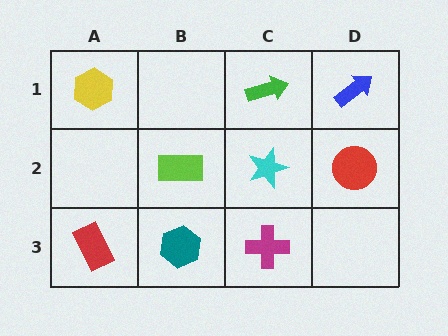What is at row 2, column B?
A lime rectangle.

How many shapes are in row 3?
3 shapes.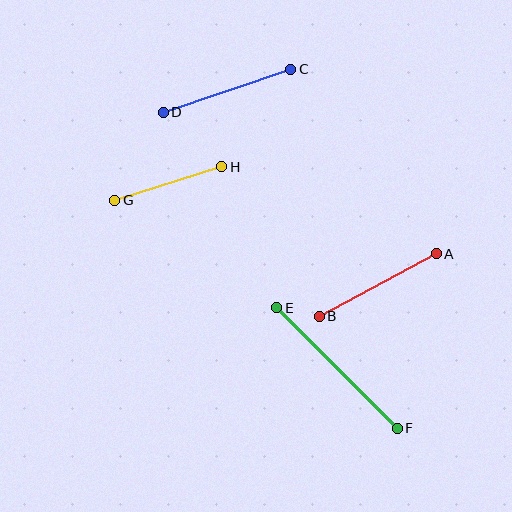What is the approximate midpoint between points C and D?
The midpoint is at approximately (227, 91) pixels.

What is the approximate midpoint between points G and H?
The midpoint is at approximately (168, 183) pixels.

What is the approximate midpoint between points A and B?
The midpoint is at approximately (378, 285) pixels.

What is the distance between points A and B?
The distance is approximately 133 pixels.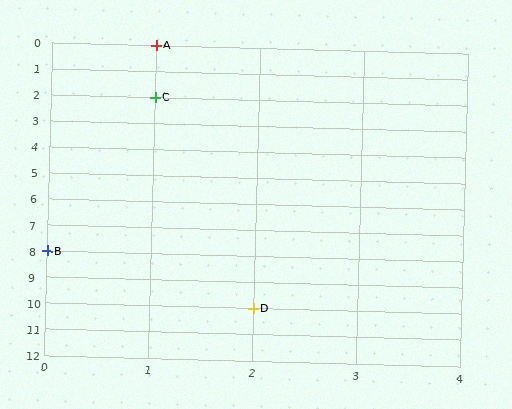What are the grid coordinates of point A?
Point A is at grid coordinates (1, 0).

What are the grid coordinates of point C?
Point C is at grid coordinates (1, 2).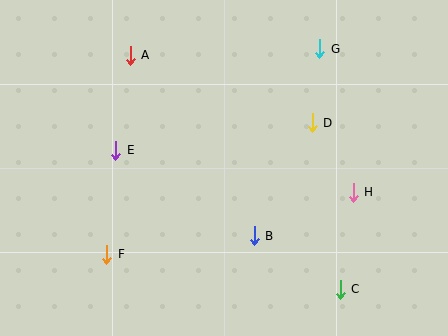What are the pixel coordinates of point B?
Point B is at (254, 236).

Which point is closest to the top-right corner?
Point G is closest to the top-right corner.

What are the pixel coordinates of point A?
Point A is at (130, 55).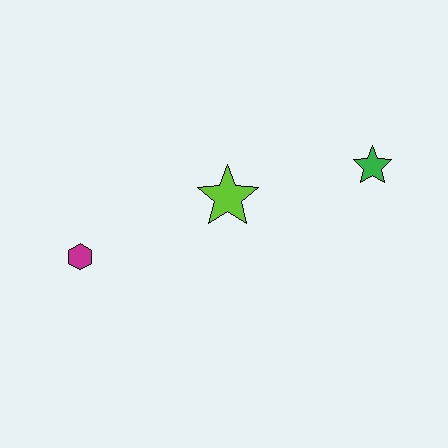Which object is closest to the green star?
The lime star is closest to the green star.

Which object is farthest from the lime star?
The magenta hexagon is farthest from the lime star.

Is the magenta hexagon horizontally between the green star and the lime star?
No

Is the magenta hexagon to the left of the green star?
Yes